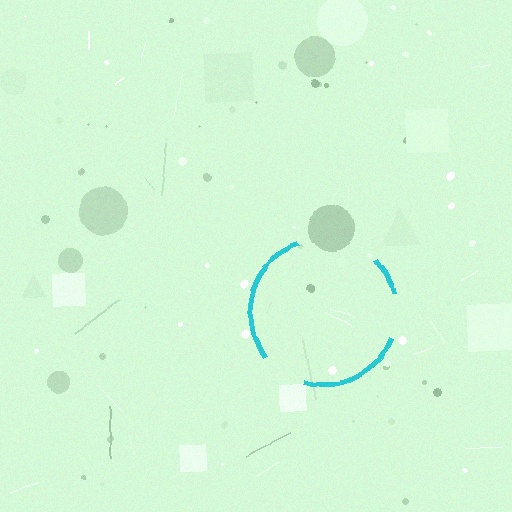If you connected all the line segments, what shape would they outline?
They would outline a circle.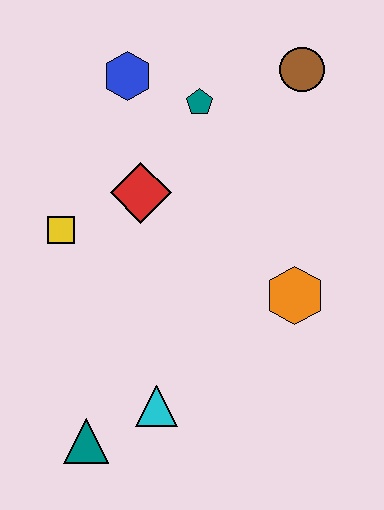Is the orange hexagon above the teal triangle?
Yes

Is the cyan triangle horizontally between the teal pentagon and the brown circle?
No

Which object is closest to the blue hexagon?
The teal pentagon is closest to the blue hexagon.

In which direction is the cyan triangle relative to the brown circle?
The cyan triangle is below the brown circle.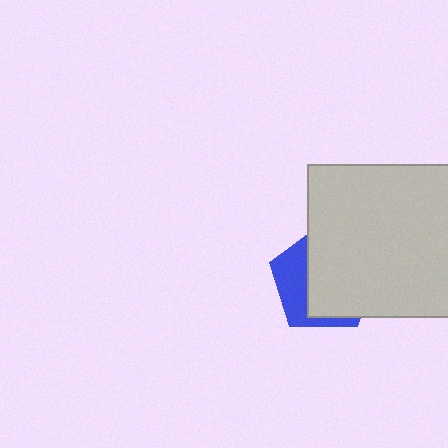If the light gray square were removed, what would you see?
You would see the complete blue pentagon.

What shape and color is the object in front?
The object in front is a light gray square.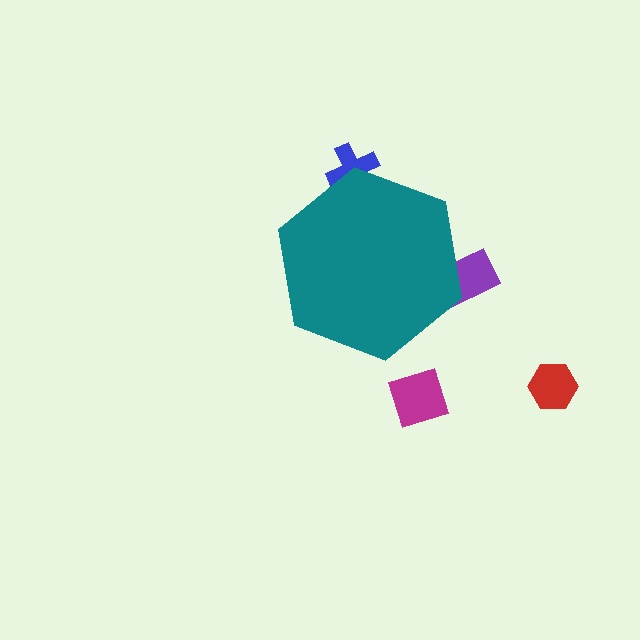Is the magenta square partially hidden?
No, the magenta square is fully visible.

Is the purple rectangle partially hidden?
Yes, the purple rectangle is partially hidden behind the teal hexagon.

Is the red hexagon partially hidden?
No, the red hexagon is fully visible.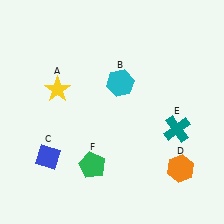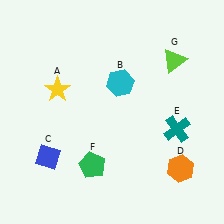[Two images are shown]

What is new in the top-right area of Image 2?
A lime triangle (G) was added in the top-right area of Image 2.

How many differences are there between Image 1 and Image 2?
There is 1 difference between the two images.